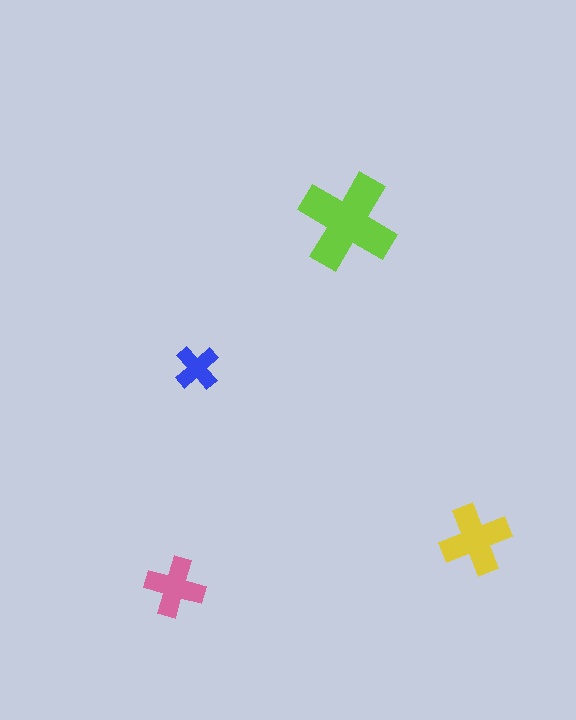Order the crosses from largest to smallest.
the lime one, the yellow one, the pink one, the blue one.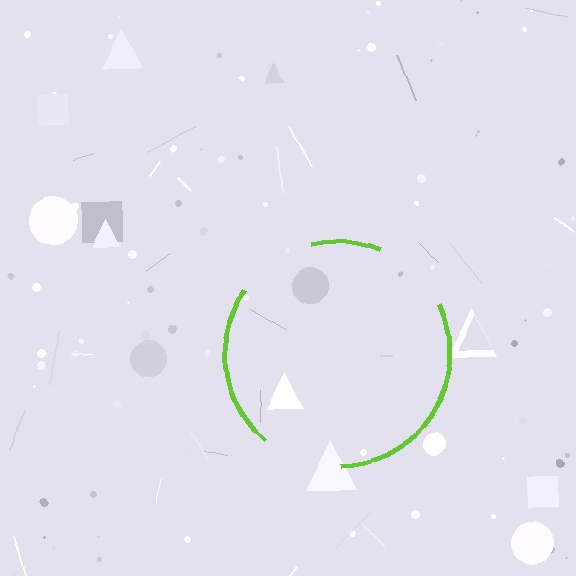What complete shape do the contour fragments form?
The contour fragments form a circle.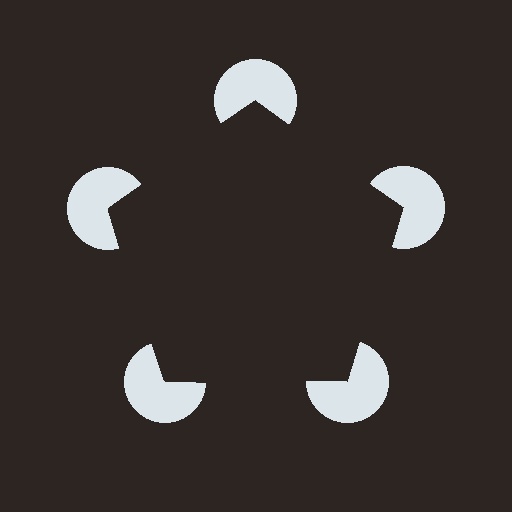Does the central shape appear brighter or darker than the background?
It typically appears slightly darker than the background, even though no actual brightness change is drawn.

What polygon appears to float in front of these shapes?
An illusory pentagon — its edges are inferred from the aligned wedge cuts in the pac-man discs, not physically drawn.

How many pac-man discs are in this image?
There are 5 — one at each vertex of the illusory pentagon.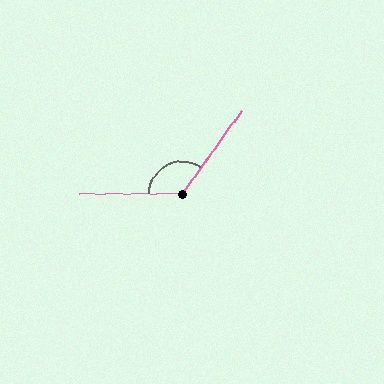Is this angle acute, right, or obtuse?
It is obtuse.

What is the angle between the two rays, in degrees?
Approximately 126 degrees.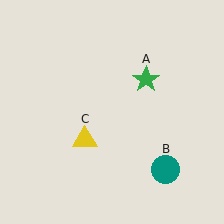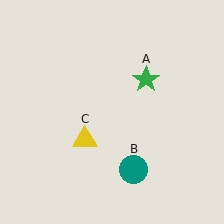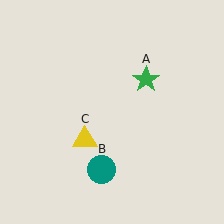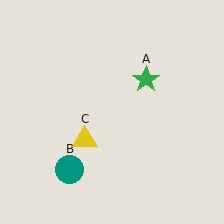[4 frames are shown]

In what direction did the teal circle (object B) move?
The teal circle (object B) moved left.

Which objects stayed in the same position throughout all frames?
Green star (object A) and yellow triangle (object C) remained stationary.